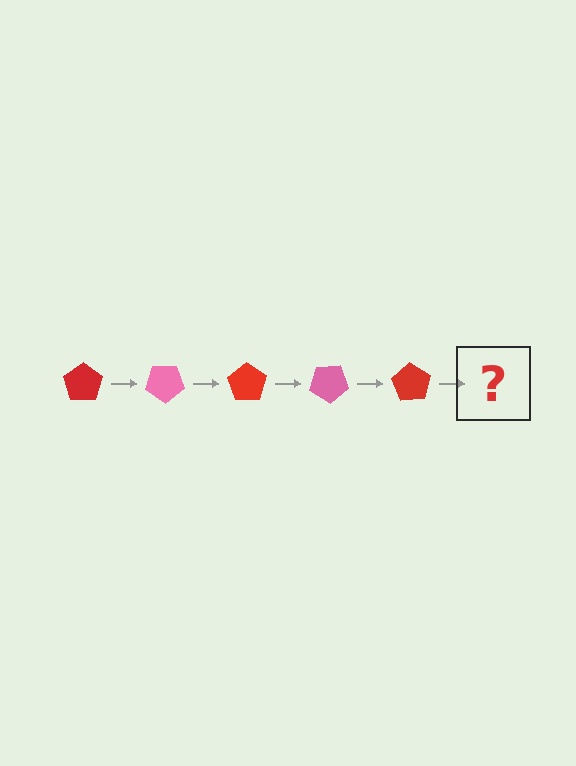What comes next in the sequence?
The next element should be a pink pentagon, rotated 175 degrees from the start.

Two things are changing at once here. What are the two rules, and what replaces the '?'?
The two rules are that it rotates 35 degrees each step and the color cycles through red and pink. The '?' should be a pink pentagon, rotated 175 degrees from the start.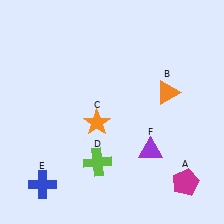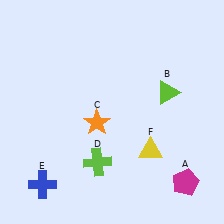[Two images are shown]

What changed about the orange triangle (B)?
In Image 1, B is orange. In Image 2, it changed to lime.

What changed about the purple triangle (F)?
In Image 1, F is purple. In Image 2, it changed to yellow.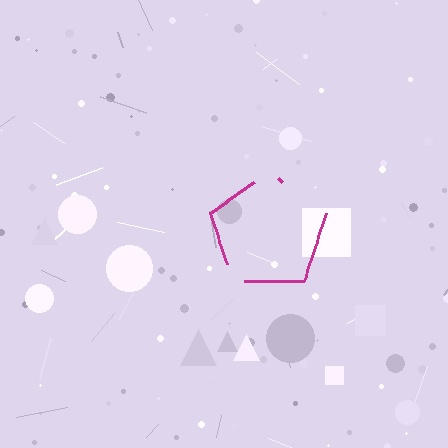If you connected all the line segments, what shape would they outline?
They would outline a pentagon.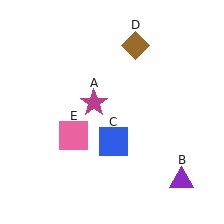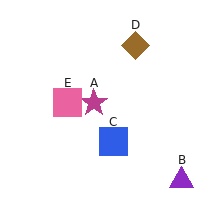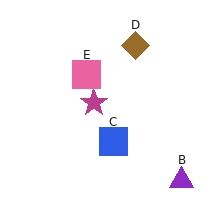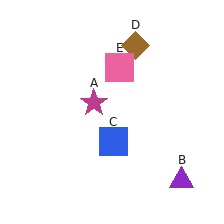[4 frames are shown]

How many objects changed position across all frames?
1 object changed position: pink square (object E).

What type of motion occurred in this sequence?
The pink square (object E) rotated clockwise around the center of the scene.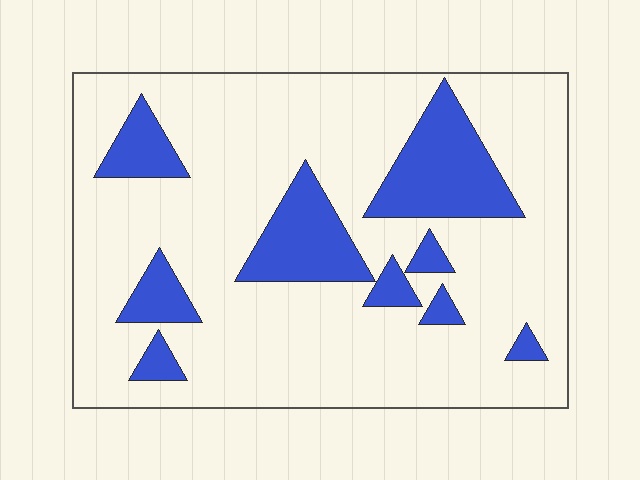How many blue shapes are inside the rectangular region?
9.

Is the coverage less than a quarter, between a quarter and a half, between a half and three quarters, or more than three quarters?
Less than a quarter.